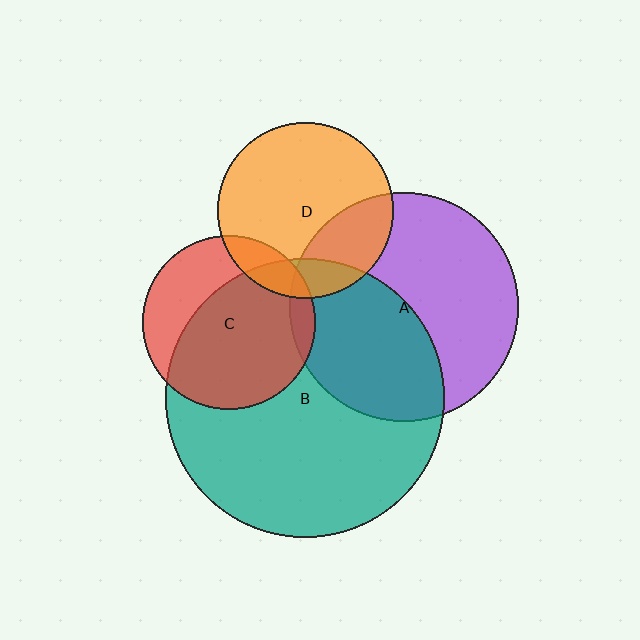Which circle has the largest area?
Circle B (teal).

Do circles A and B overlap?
Yes.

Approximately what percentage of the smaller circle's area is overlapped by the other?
Approximately 45%.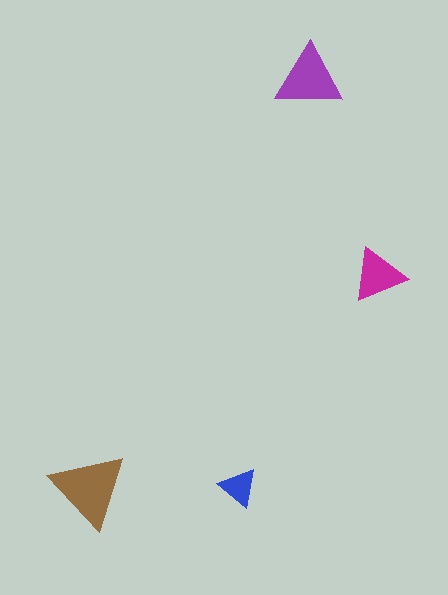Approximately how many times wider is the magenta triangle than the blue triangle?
About 1.5 times wider.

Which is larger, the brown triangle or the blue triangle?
The brown one.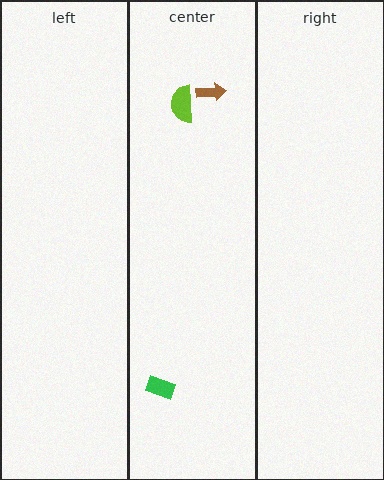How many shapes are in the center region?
3.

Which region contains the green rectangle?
The center region.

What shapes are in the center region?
The brown arrow, the lime semicircle, the green rectangle.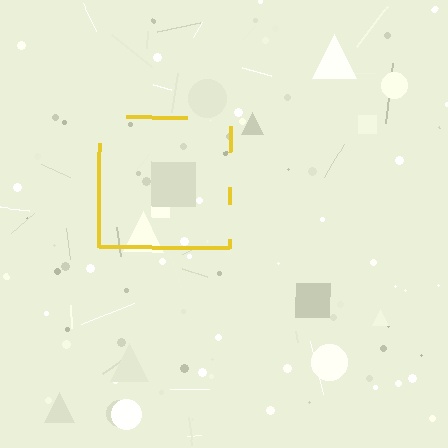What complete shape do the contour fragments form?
The contour fragments form a square.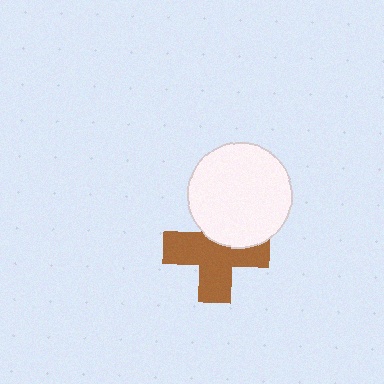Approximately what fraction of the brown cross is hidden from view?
Roughly 33% of the brown cross is hidden behind the white circle.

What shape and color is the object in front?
The object in front is a white circle.